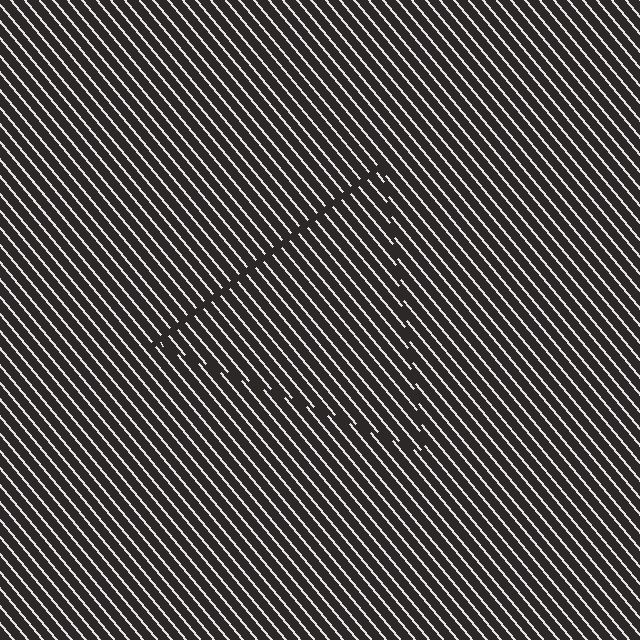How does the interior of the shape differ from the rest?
The interior of the shape contains the same grating, shifted by half a period — the contour is defined by the phase discontinuity where line-ends from the inner and outer gratings abut.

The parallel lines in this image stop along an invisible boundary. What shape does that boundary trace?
An illusory triangle. The interior of the shape contains the same grating, shifted by half a period — the contour is defined by the phase discontinuity where line-ends from the inner and outer gratings abut.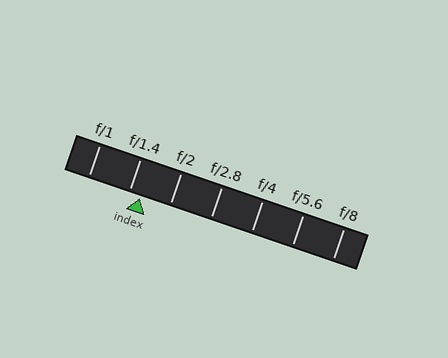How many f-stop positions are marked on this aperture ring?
There are 7 f-stop positions marked.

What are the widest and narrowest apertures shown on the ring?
The widest aperture shown is f/1 and the narrowest is f/8.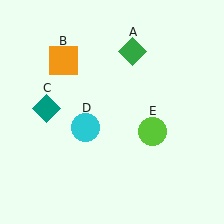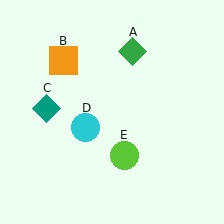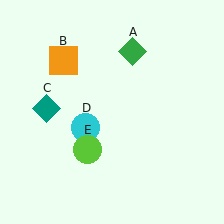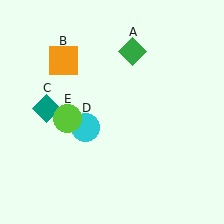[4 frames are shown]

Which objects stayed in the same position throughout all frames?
Green diamond (object A) and orange square (object B) and teal diamond (object C) and cyan circle (object D) remained stationary.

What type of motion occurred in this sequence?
The lime circle (object E) rotated clockwise around the center of the scene.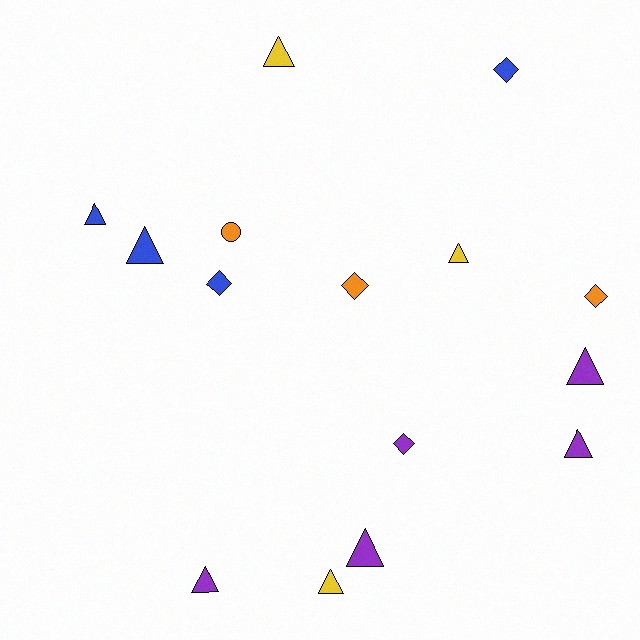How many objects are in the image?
There are 15 objects.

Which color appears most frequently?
Purple, with 5 objects.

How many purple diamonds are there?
There is 1 purple diamond.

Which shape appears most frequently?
Triangle, with 9 objects.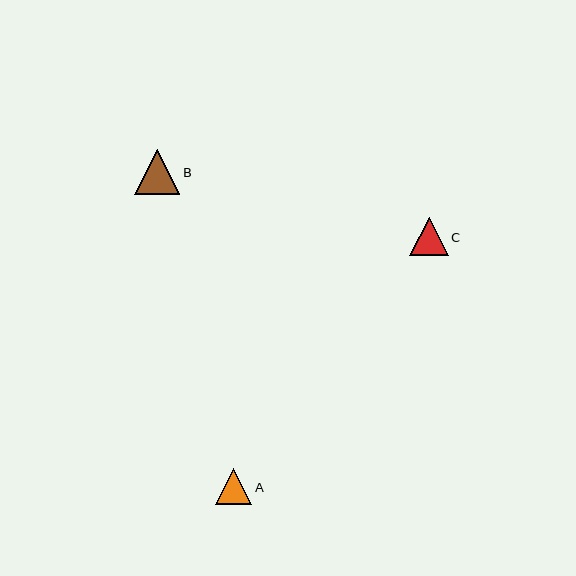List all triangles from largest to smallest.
From largest to smallest: B, C, A.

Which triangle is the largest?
Triangle B is the largest with a size of approximately 45 pixels.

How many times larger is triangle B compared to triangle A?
Triangle B is approximately 1.2 times the size of triangle A.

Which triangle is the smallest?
Triangle A is the smallest with a size of approximately 36 pixels.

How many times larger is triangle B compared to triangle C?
Triangle B is approximately 1.2 times the size of triangle C.